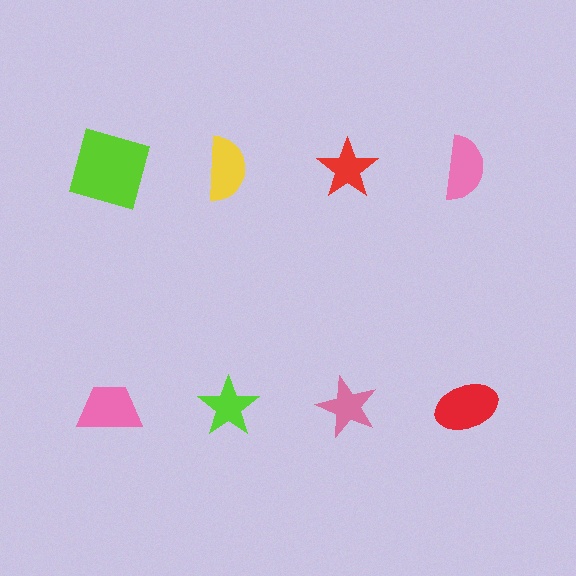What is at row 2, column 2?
A lime star.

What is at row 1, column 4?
A pink semicircle.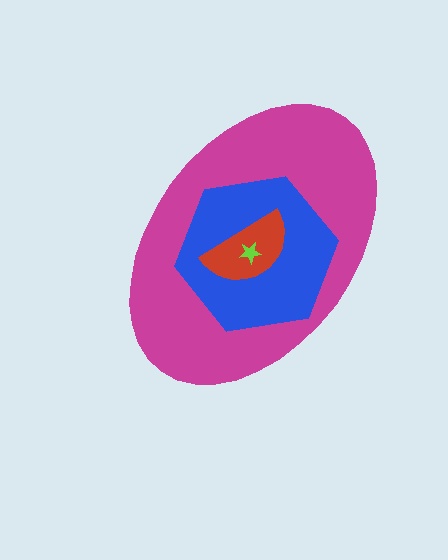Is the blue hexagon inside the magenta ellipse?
Yes.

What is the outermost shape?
The magenta ellipse.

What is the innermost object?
The lime star.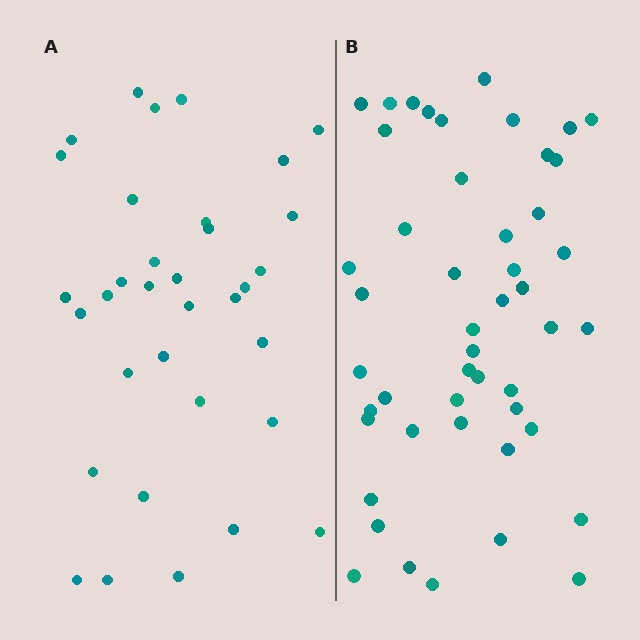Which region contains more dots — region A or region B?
Region B (the right region) has more dots.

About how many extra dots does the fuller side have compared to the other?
Region B has approximately 15 more dots than region A.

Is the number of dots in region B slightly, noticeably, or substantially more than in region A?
Region B has noticeably more, but not dramatically so. The ratio is roughly 1.4 to 1.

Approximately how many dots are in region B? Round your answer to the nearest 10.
About 50 dots. (The exact count is 48, which rounds to 50.)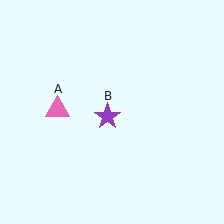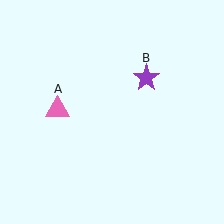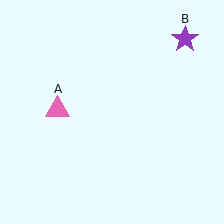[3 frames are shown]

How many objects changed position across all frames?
1 object changed position: purple star (object B).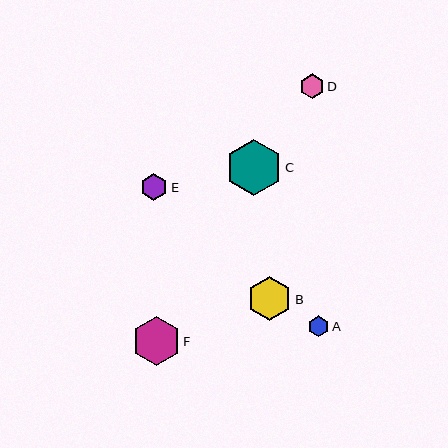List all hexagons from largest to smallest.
From largest to smallest: C, F, B, E, D, A.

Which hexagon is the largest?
Hexagon C is the largest with a size of approximately 56 pixels.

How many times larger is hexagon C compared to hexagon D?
Hexagon C is approximately 2.3 times the size of hexagon D.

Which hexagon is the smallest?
Hexagon A is the smallest with a size of approximately 21 pixels.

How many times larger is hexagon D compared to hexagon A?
Hexagon D is approximately 1.2 times the size of hexagon A.